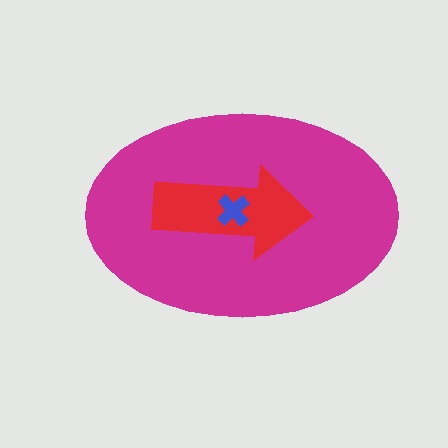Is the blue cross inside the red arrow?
Yes.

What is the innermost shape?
The blue cross.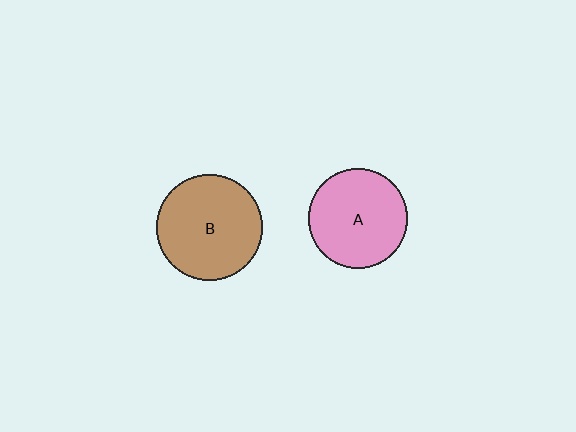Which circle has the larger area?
Circle B (brown).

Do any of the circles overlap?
No, none of the circles overlap.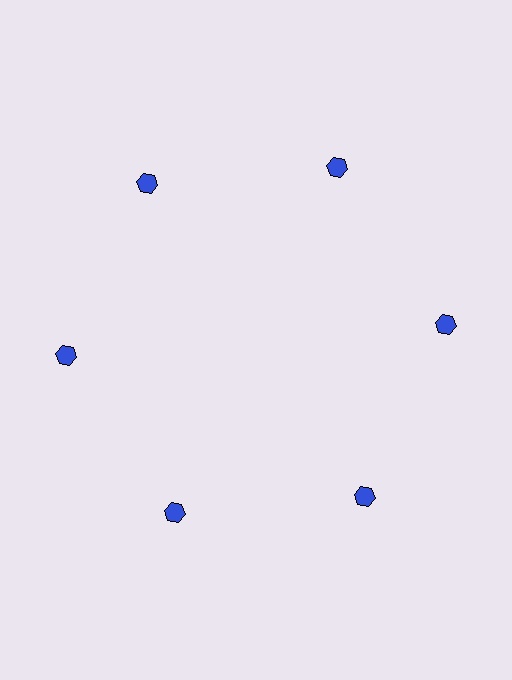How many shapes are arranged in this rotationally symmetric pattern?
There are 6 shapes, arranged in 6 groups of 1.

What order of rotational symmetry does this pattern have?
This pattern has 6-fold rotational symmetry.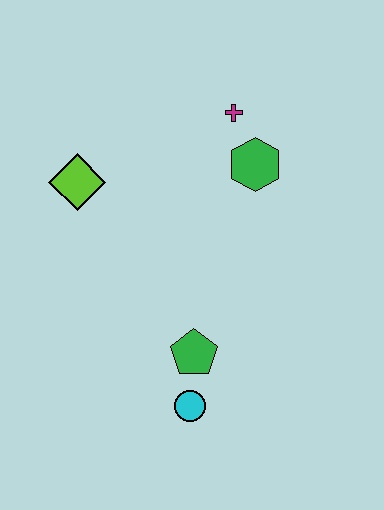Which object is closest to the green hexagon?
The magenta cross is closest to the green hexagon.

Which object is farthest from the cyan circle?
The magenta cross is farthest from the cyan circle.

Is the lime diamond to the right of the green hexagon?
No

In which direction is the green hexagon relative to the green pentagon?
The green hexagon is above the green pentagon.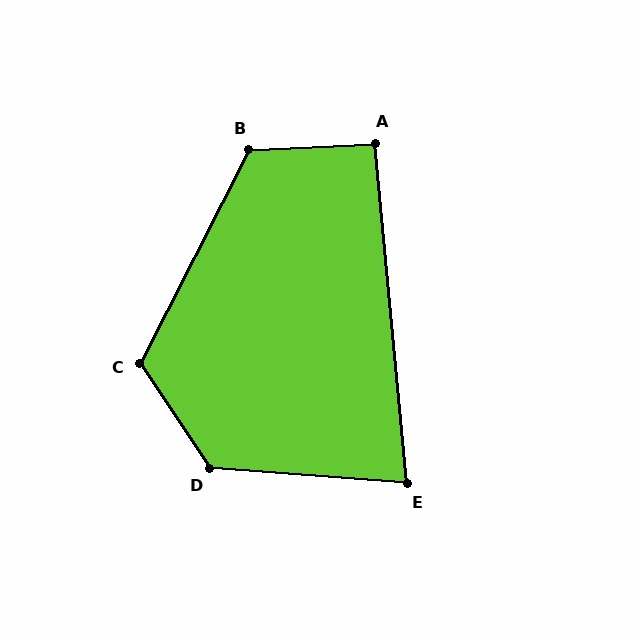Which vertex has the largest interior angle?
D, at approximately 128 degrees.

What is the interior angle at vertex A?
Approximately 93 degrees (approximately right).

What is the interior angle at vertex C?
Approximately 120 degrees (obtuse).